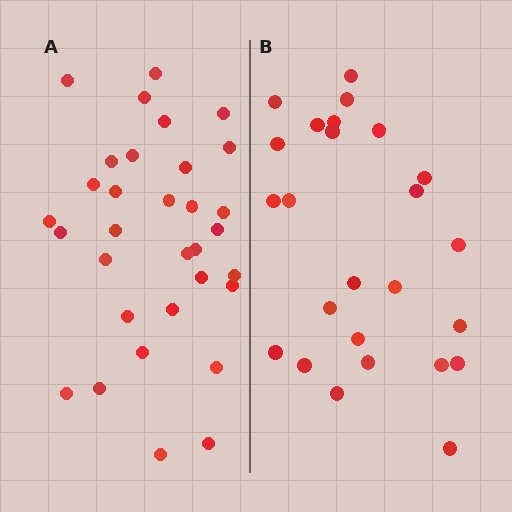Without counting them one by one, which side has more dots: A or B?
Region A (the left region) has more dots.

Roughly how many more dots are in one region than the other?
Region A has roughly 8 or so more dots than region B.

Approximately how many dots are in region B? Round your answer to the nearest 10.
About 20 dots. (The exact count is 25, which rounds to 20.)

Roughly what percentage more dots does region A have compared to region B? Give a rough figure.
About 30% more.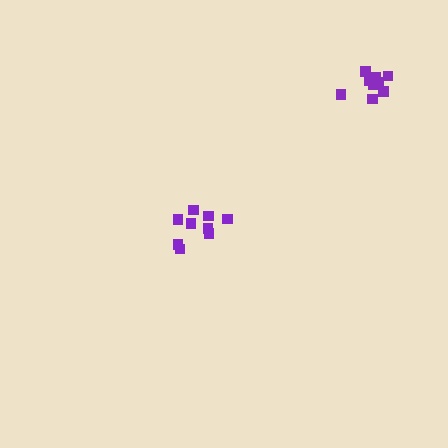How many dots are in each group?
Group 1: 9 dots, Group 2: 9 dots (18 total).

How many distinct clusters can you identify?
There are 2 distinct clusters.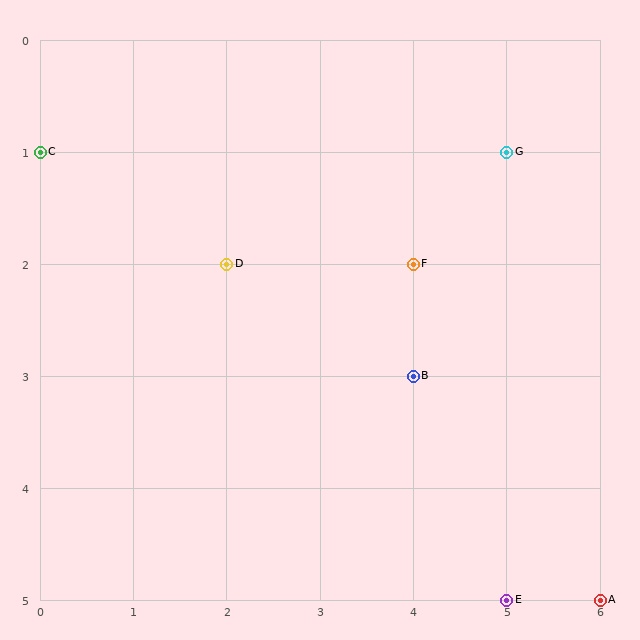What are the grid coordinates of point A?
Point A is at grid coordinates (6, 5).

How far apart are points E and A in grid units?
Points E and A are 1 column apart.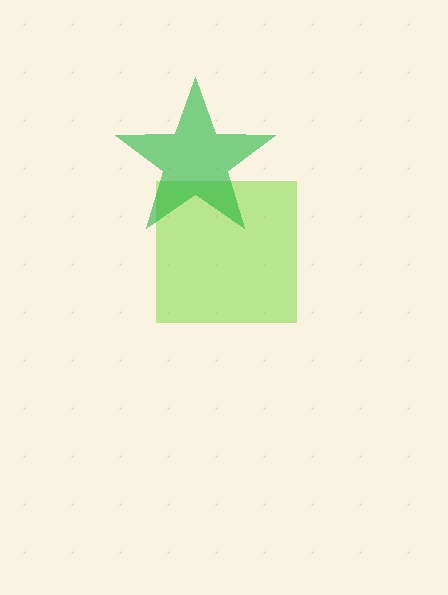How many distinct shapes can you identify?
There are 2 distinct shapes: a lime square, a green star.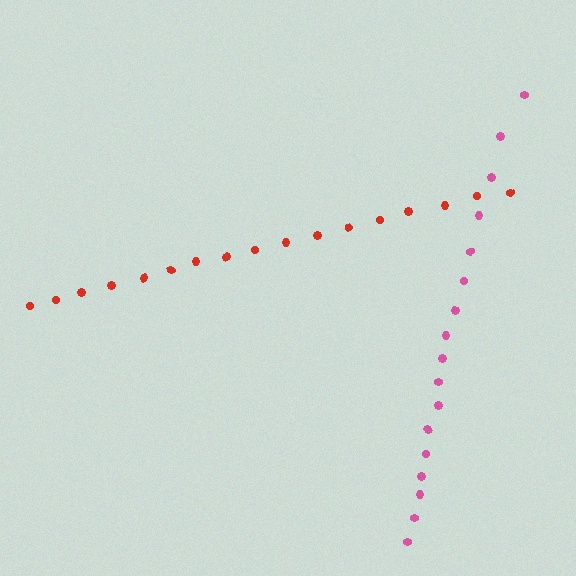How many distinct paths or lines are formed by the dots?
There are 2 distinct paths.